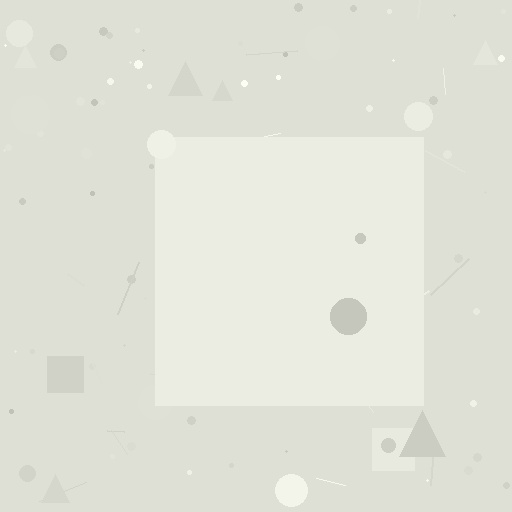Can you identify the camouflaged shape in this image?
The camouflaged shape is a square.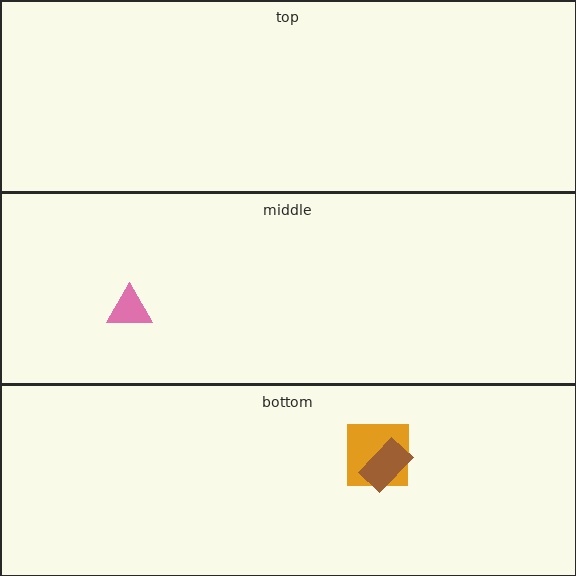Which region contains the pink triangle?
The middle region.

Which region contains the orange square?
The bottom region.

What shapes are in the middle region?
The pink triangle.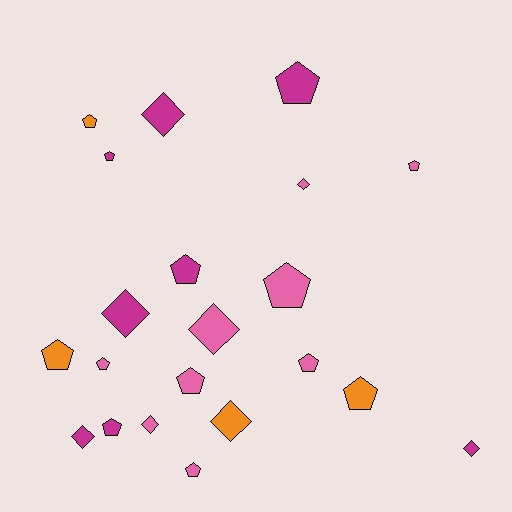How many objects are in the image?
There are 21 objects.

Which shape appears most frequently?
Pentagon, with 13 objects.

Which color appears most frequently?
Pink, with 9 objects.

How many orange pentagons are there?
There are 3 orange pentagons.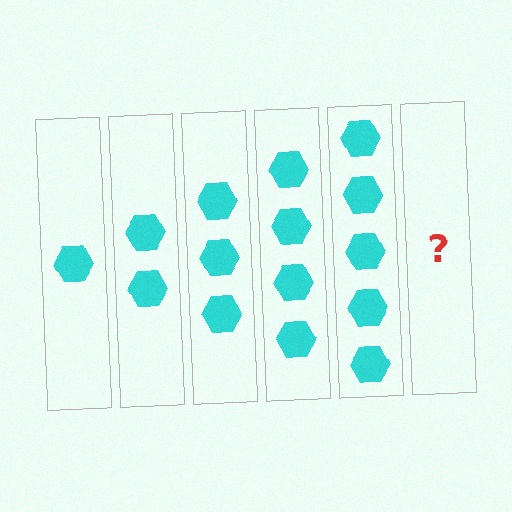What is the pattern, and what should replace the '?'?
The pattern is that each step adds one more hexagon. The '?' should be 6 hexagons.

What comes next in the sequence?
The next element should be 6 hexagons.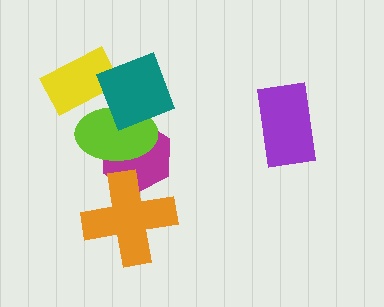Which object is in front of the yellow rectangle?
The teal diamond is in front of the yellow rectangle.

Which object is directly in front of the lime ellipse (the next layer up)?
The yellow rectangle is directly in front of the lime ellipse.